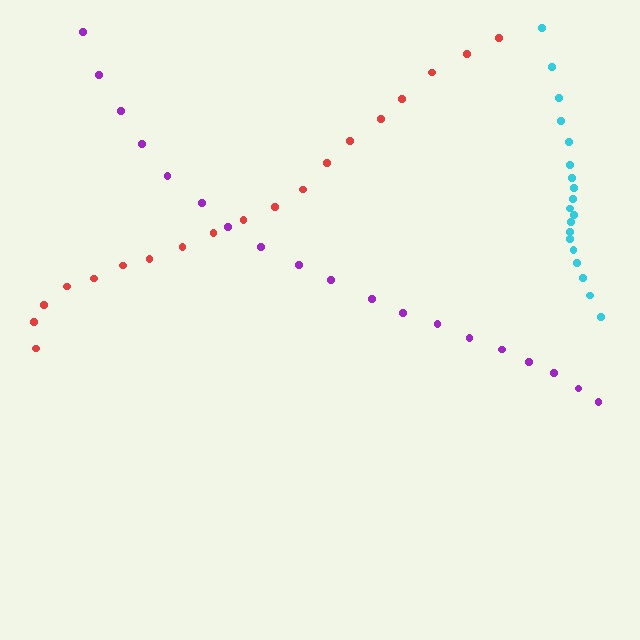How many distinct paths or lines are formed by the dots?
There are 3 distinct paths.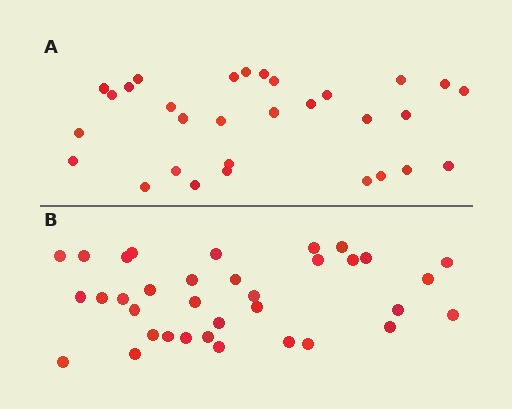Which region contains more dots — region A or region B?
Region B (the bottom region) has more dots.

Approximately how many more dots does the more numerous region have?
Region B has about 5 more dots than region A.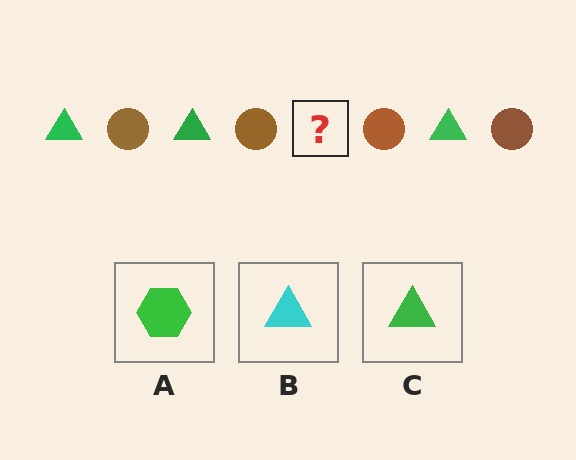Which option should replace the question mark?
Option C.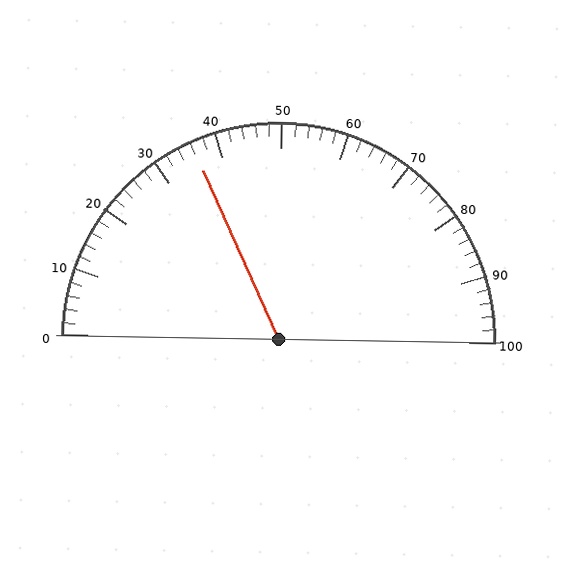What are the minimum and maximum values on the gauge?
The gauge ranges from 0 to 100.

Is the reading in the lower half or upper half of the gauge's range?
The reading is in the lower half of the range (0 to 100).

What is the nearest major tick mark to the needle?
The nearest major tick mark is 40.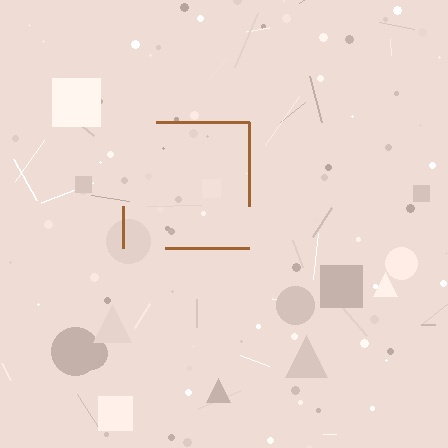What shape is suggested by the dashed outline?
The dashed outline suggests a square.